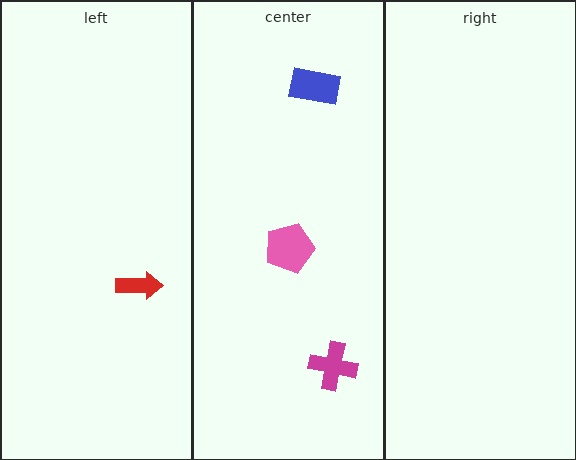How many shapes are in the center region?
3.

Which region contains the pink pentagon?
The center region.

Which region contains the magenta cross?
The center region.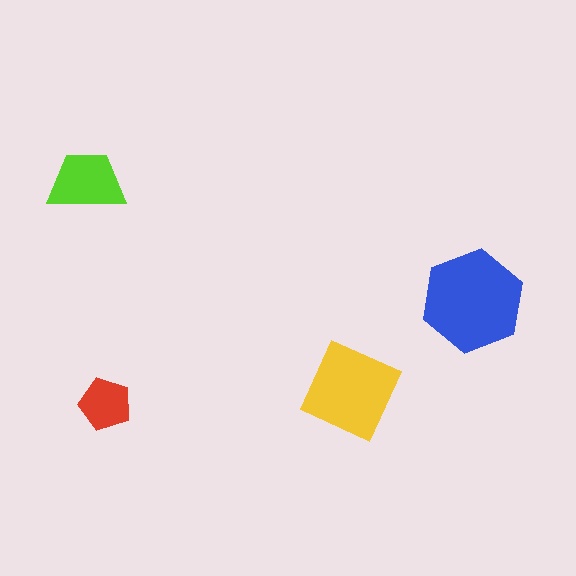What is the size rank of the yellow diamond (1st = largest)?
2nd.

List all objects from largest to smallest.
The blue hexagon, the yellow diamond, the lime trapezoid, the red pentagon.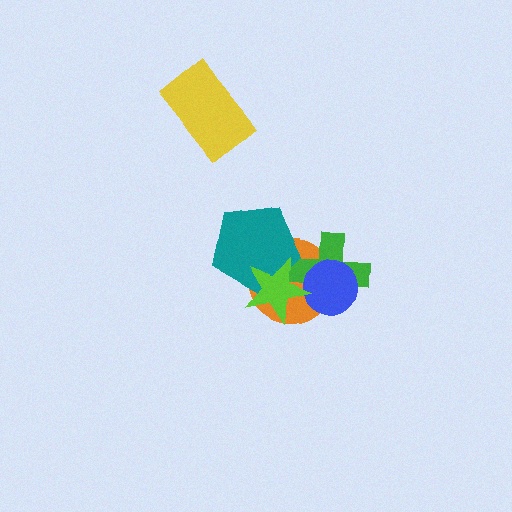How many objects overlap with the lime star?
4 objects overlap with the lime star.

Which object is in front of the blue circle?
The lime star is in front of the blue circle.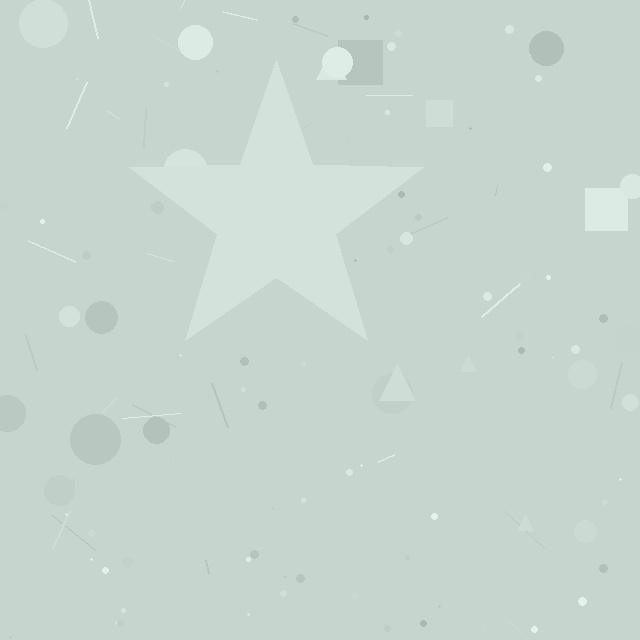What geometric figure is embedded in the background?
A star is embedded in the background.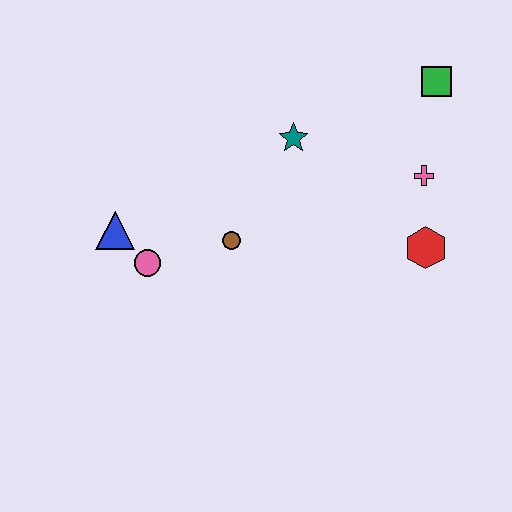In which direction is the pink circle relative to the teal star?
The pink circle is to the left of the teal star.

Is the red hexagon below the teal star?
Yes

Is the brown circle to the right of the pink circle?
Yes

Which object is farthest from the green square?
The blue triangle is farthest from the green square.